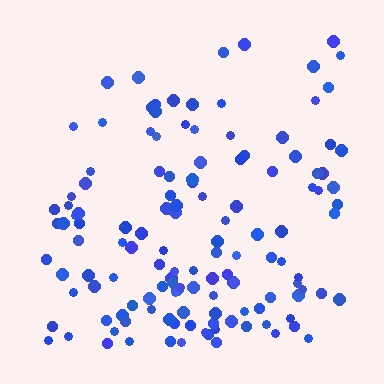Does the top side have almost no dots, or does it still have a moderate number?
Still a moderate number, just noticeably fewer than the bottom.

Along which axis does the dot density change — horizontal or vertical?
Vertical.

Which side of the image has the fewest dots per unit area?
The top.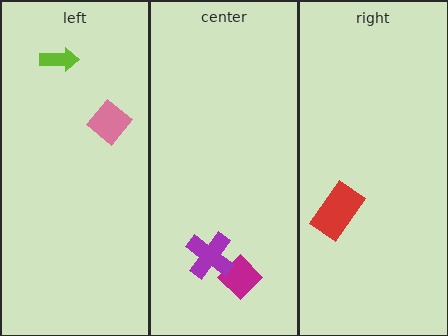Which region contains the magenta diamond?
The center region.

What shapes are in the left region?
The lime arrow, the pink diamond.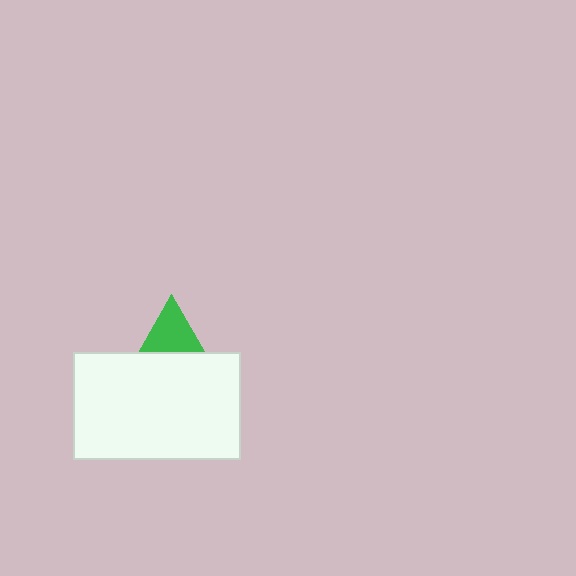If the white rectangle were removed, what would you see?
You would see the complete green triangle.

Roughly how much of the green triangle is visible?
A small part of it is visible (roughly 40%).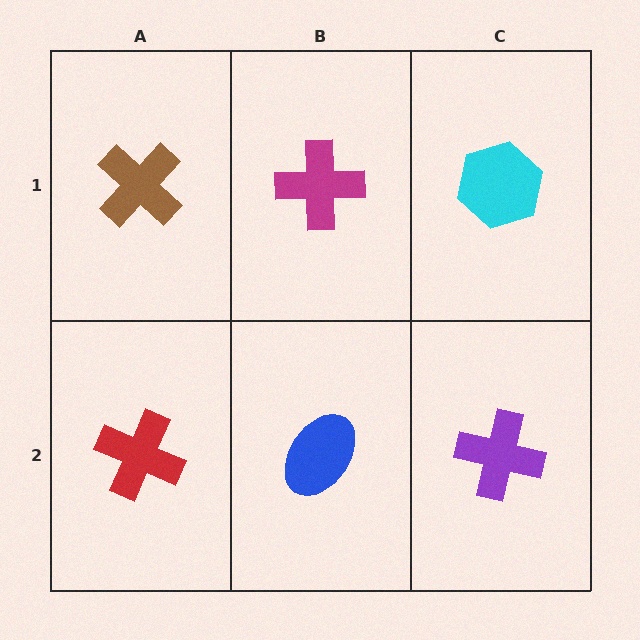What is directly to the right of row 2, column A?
A blue ellipse.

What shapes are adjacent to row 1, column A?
A red cross (row 2, column A), a magenta cross (row 1, column B).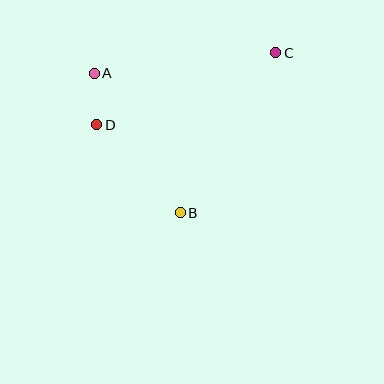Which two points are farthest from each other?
Points C and D are farthest from each other.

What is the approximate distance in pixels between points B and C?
The distance between B and C is approximately 187 pixels.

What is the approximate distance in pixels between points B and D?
The distance between B and D is approximately 121 pixels.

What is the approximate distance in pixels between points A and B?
The distance between A and B is approximately 164 pixels.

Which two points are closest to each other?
Points A and D are closest to each other.